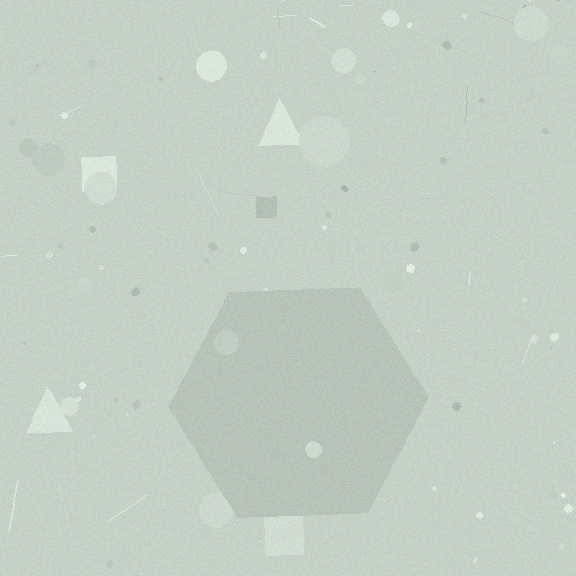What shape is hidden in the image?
A hexagon is hidden in the image.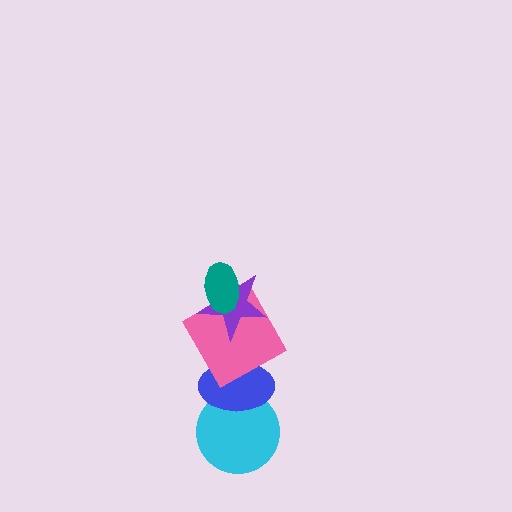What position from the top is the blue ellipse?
The blue ellipse is 4th from the top.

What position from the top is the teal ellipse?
The teal ellipse is 1st from the top.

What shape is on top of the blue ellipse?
The pink square is on top of the blue ellipse.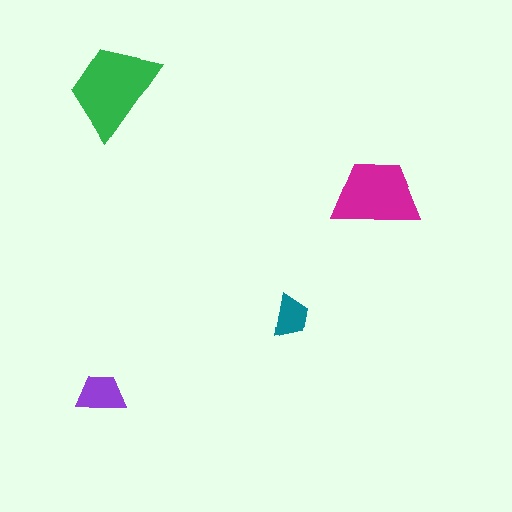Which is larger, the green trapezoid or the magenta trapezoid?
The green one.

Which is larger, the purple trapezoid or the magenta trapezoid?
The magenta one.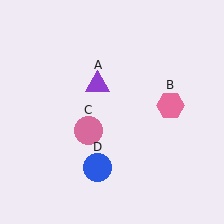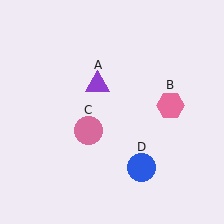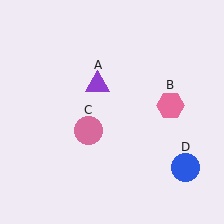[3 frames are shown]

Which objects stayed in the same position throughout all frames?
Purple triangle (object A) and pink hexagon (object B) and pink circle (object C) remained stationary.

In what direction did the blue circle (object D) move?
The blue circle (object D) moved right.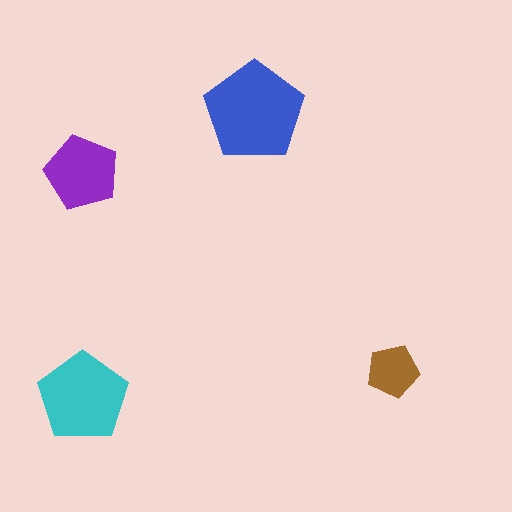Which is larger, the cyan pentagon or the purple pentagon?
The cyan one.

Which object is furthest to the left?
The purple pentagon is leftmost.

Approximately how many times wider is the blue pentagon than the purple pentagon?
About 1.5 times wider.